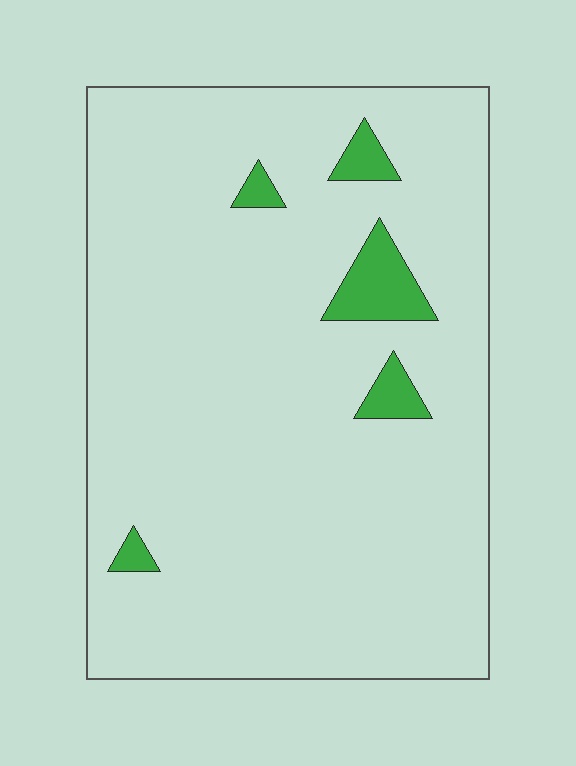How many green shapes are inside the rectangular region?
5.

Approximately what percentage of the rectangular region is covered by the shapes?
Approximately 5%.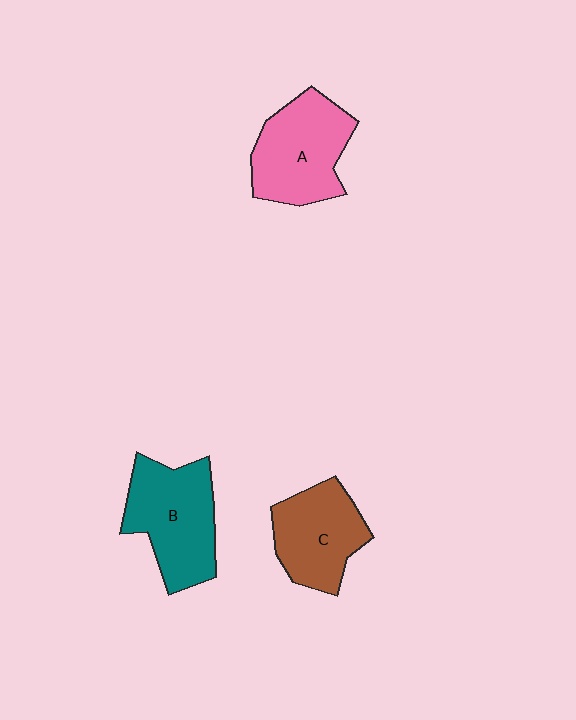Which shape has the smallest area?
Shape C (brown).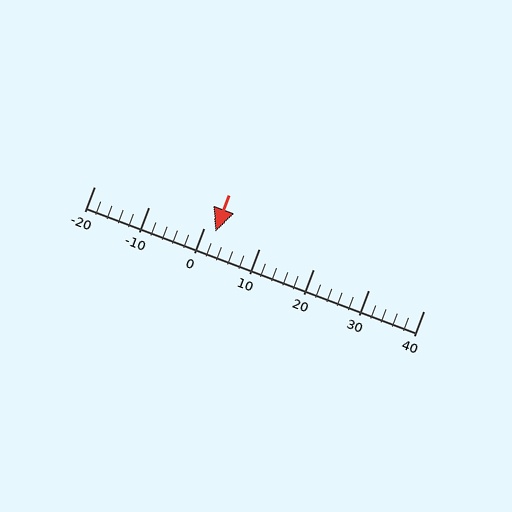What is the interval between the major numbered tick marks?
The major tick marks are spaced 10 units apart.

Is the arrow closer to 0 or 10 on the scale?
The arrow is closer to 0.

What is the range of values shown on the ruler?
The ruler shows values from -20 to 40.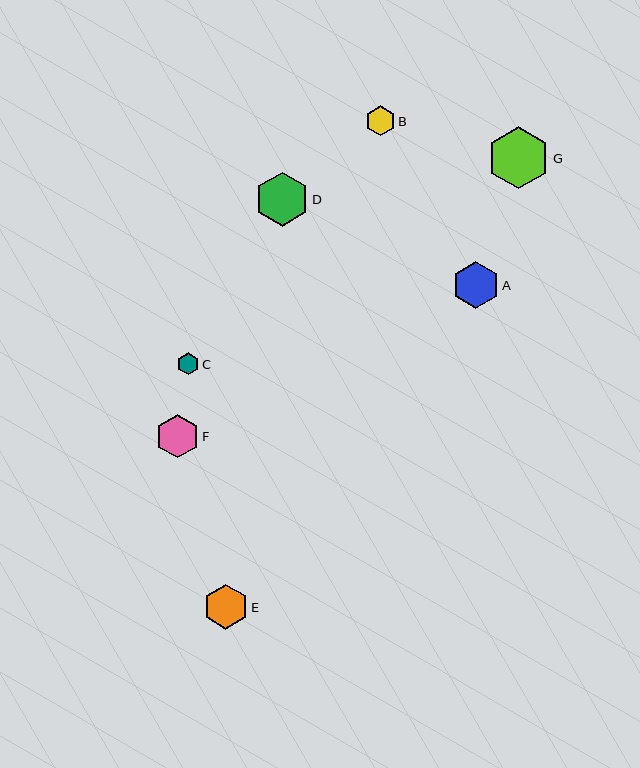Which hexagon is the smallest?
Hexagon C is the smallest with a size of approximately 22 pixels.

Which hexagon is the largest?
Hexagon G is the largest with a size of approximately 62 pixels.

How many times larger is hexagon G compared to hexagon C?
Hexagon G is approximately 2.9 times the size of hexagon C.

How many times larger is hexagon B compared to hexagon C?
Hexagon B is approximately 1.4 times the size of hexagon C.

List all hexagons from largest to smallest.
From largest to smallest: G, D, A, E, F, B, C.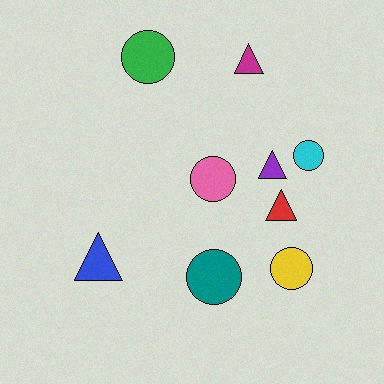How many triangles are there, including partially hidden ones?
There are 4 triangles.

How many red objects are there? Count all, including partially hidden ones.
There is 1 red object.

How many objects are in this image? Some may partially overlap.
There are 9 objects.